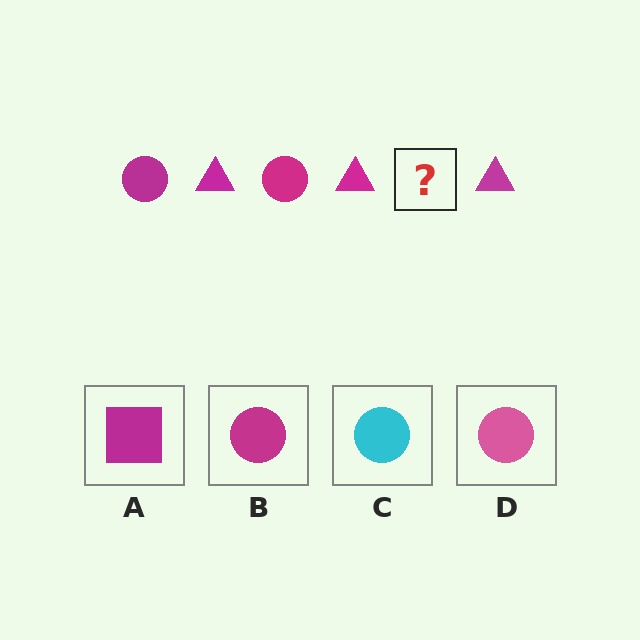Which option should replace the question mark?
Option B.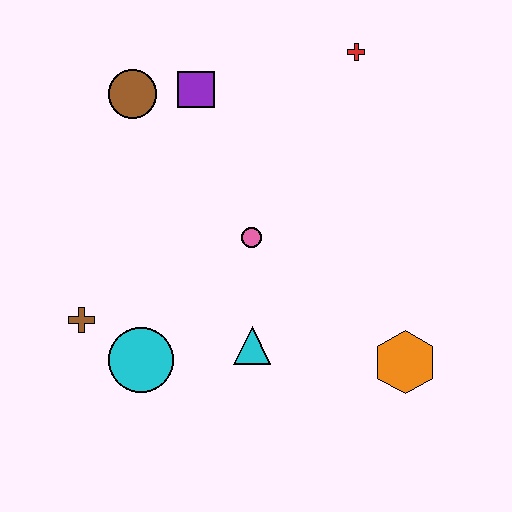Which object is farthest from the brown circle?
The orange hexagon is farthest from the brown circle.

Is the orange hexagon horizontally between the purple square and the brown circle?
No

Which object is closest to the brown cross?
The cyan circle is closest to the brown cross.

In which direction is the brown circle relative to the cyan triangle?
The brown circle is above the cyan triangle.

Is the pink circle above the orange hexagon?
Yes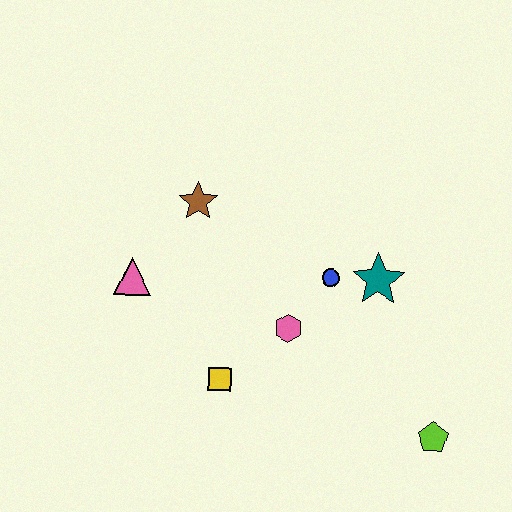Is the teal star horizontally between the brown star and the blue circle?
No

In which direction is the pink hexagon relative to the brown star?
The pink hexagon is below the brown star.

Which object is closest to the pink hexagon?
The blue circle is closest to the pink hexagon.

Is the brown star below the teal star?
No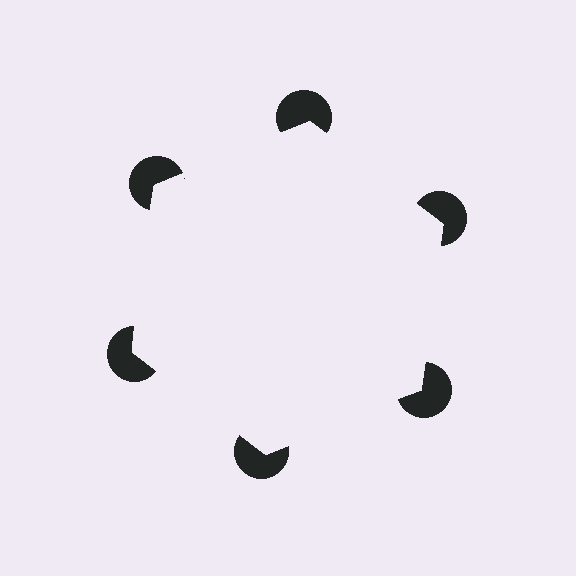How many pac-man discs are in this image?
There are 6 — one at each vertex of the illusory hexagon.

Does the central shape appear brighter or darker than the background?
It typically appears slightly brighter than the background, even though no actual brightness change is drawn.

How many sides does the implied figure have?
6 sides.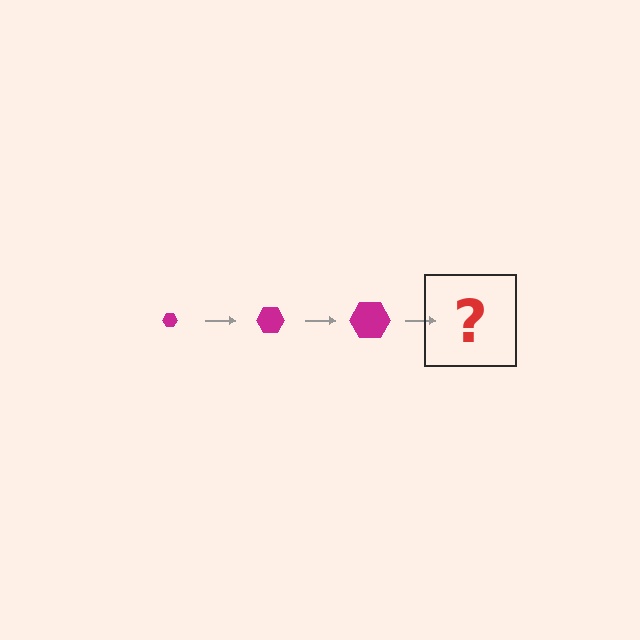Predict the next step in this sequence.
The next step is a magenta hexagon, larger than the previous one.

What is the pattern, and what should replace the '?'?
The pattern is that the hexagon gets progressively larger each step. The '?' should be a magenta hexagon, larger than the previous one.